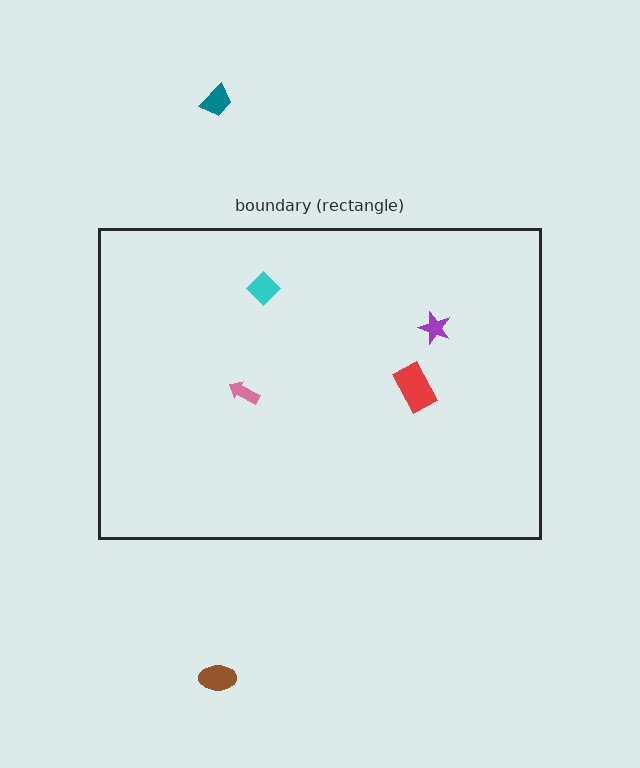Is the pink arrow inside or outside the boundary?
Inside.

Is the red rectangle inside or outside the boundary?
Inside.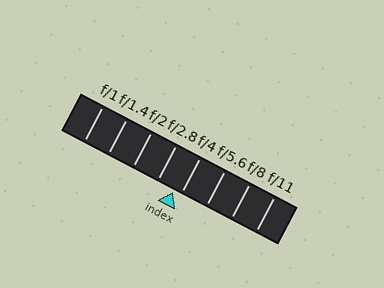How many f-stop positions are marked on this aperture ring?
There are 8 f-stop positions marked.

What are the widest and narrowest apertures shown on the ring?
The widest aperture shown is f/1 and the narrowest is f/11.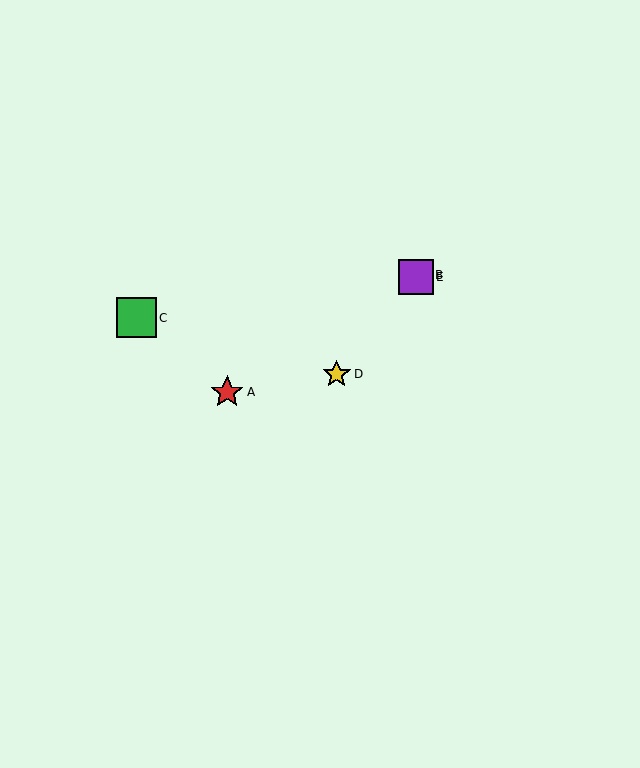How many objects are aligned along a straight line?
3 objects (A, B, E) are aligned along a straight line.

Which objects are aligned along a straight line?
Objects A, B, E are aligned along a straight line.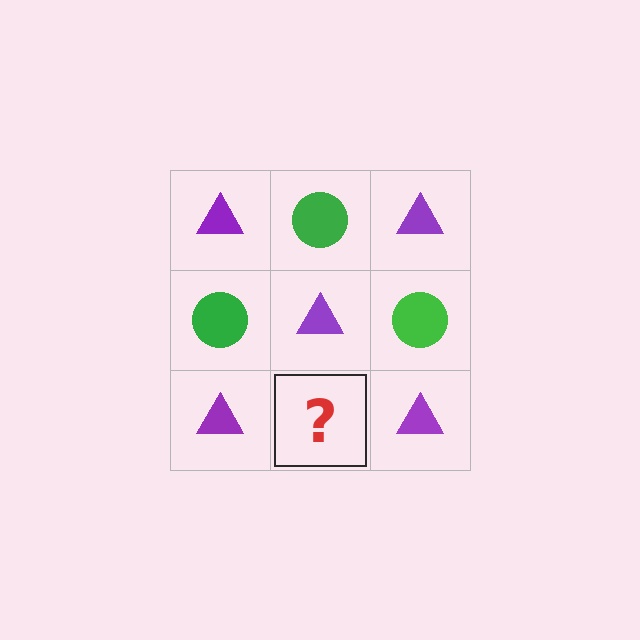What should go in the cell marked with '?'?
The missing cell should contain a green circle.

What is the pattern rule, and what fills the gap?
The rule is that it alternates purple triangle and green circle in a checkerboard pattern. The gap should be filled with a green circle.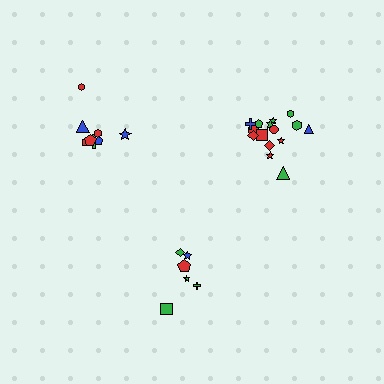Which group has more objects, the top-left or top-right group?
The top-right group.